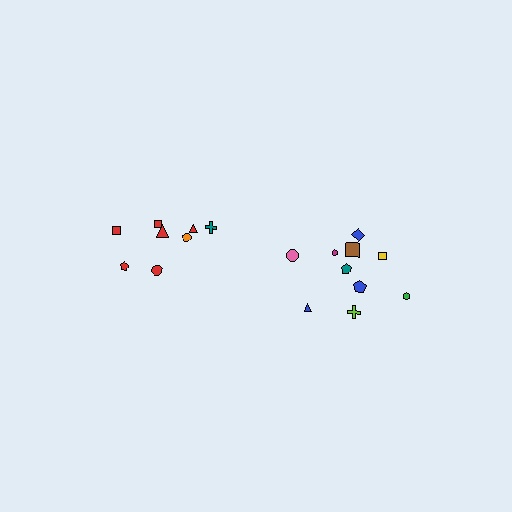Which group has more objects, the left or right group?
The right group.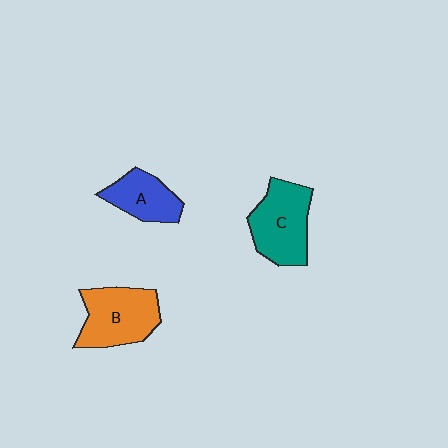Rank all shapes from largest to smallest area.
From largest to smallest: C (teal), B (orange), A (blue).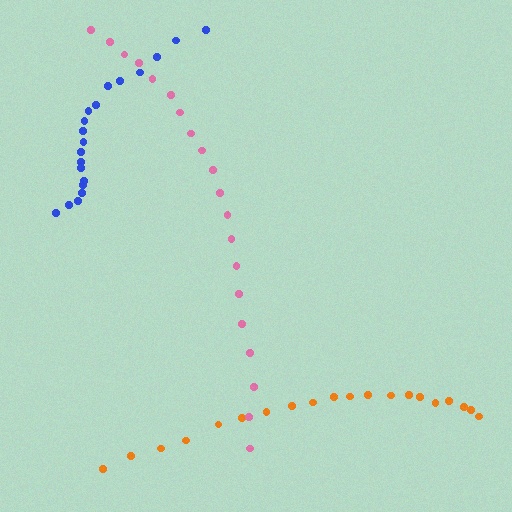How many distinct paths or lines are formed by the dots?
There are 3 distinct paths.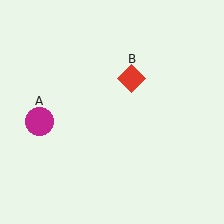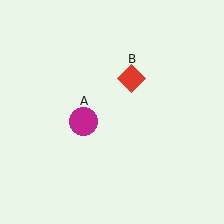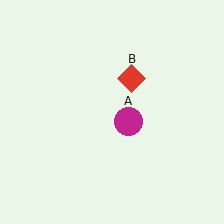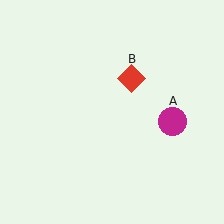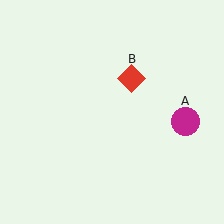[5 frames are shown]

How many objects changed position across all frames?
1 object changed position: magenta circle (object A).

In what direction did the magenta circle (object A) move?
The magenta circle (object A) moved right.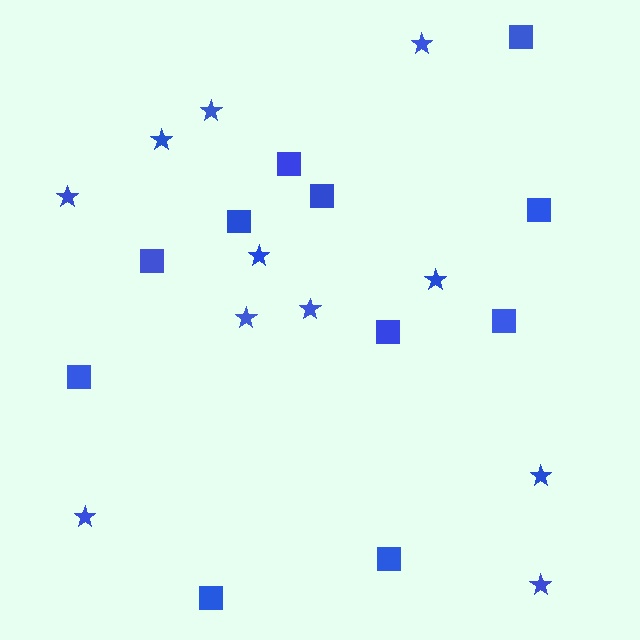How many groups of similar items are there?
There are 2 groups: one group of stars (11) and one group of squares (11).